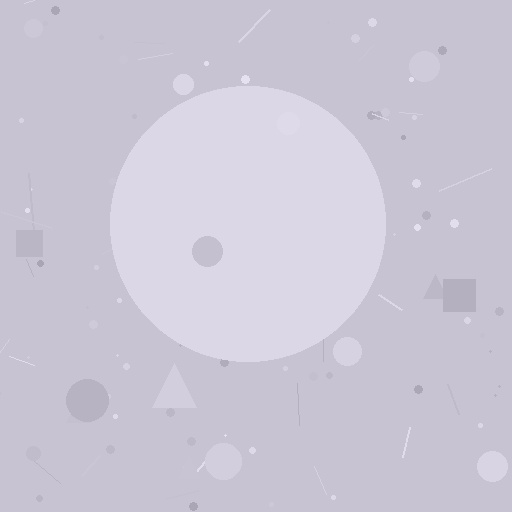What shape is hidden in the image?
A circle is hidden in the image.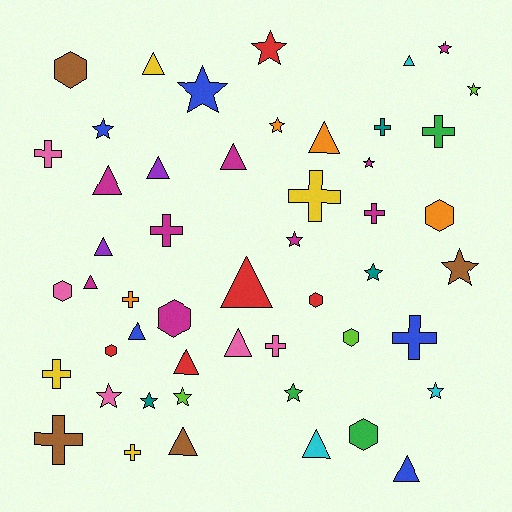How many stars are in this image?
There are 15 stars.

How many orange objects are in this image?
There are 4 orange objects.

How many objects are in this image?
There are 50 objects.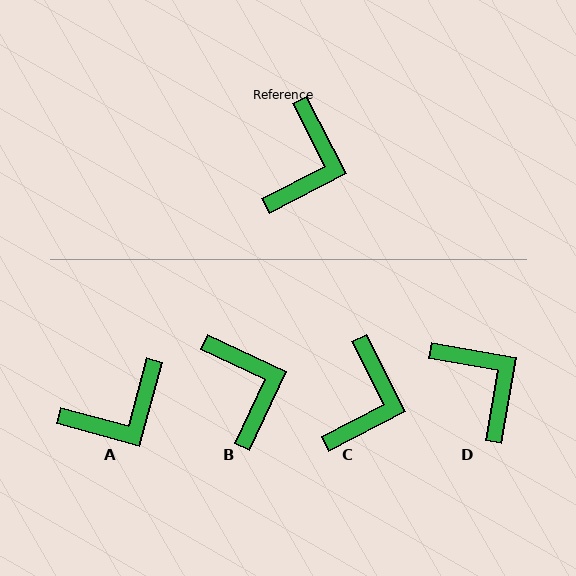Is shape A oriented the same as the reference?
No, it is off by about 42 degrees.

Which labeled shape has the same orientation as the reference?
C.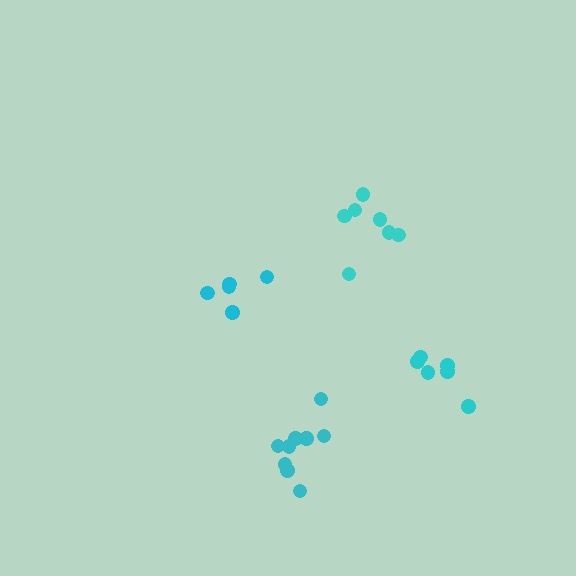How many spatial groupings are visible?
There are 4 spatial groupings.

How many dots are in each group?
Group 1: 9 dots, Group 2: 7 dots, Group 3: 5 dots, Group 4: 6 dots (27 total).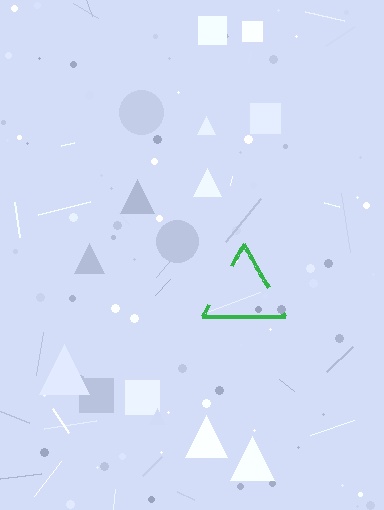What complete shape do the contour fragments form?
The contour fragments form a triangle.